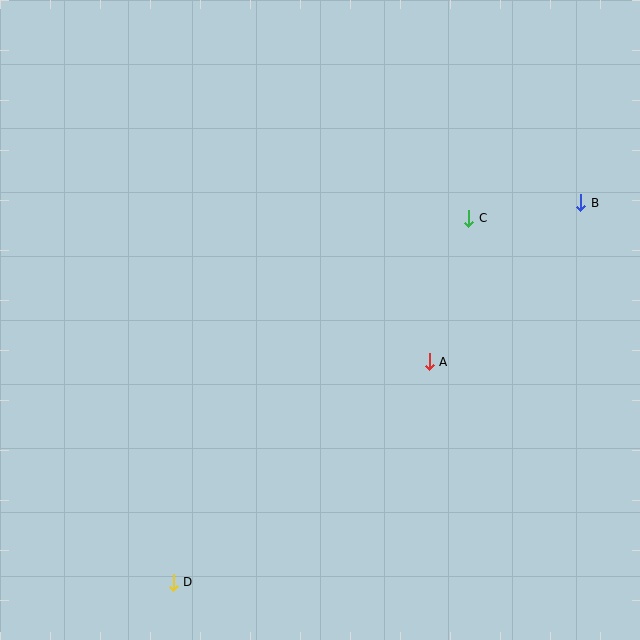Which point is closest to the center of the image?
Point A at (429, 362) is closest to the center.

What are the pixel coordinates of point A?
Point A is at (429, 362).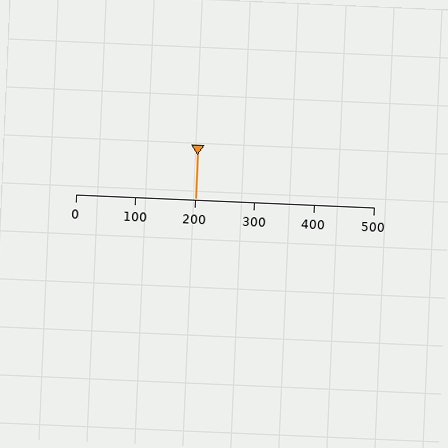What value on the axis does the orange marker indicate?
The marker indicates approximately 200.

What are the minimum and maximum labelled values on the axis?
The axis runs from 0 to 500.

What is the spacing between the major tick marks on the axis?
The major ticks are spaced 100 apart.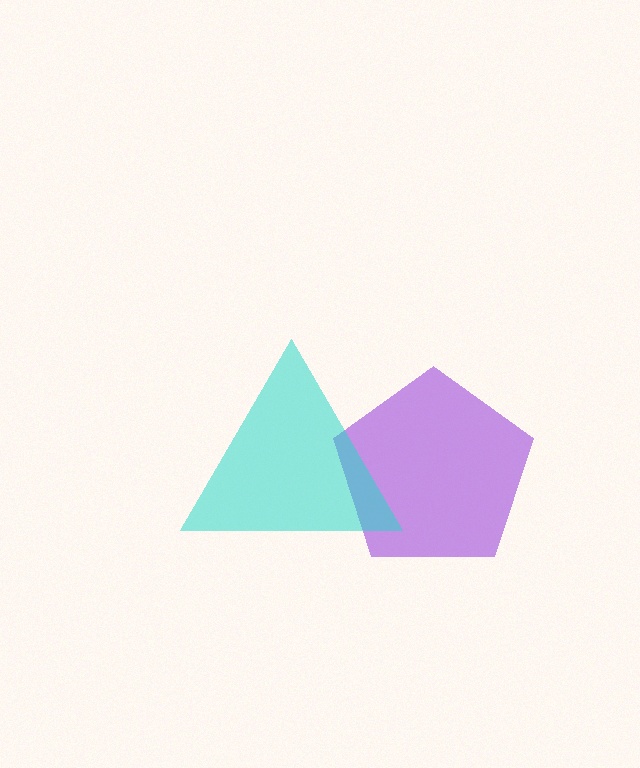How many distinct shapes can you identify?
There are 2 distinct shapes: a purple pentagon, a cyan triangle.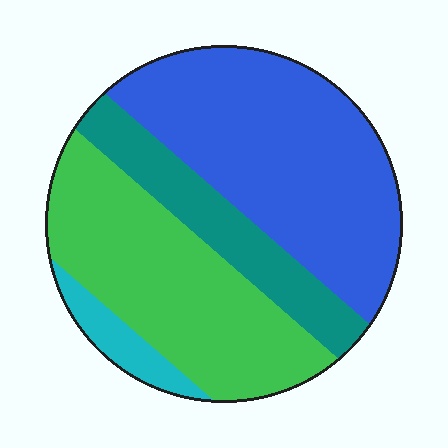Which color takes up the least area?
Cyan, at roughly 5%.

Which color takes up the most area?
Blue, at roughly 45%.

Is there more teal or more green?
Green.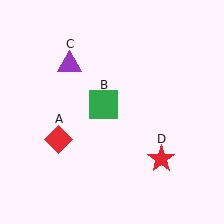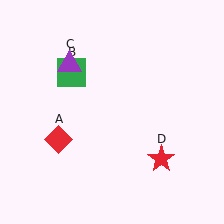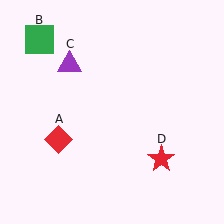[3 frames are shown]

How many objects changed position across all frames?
1 object changed position: green square (object B).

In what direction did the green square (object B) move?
The green square (object B) moved up and to the left.